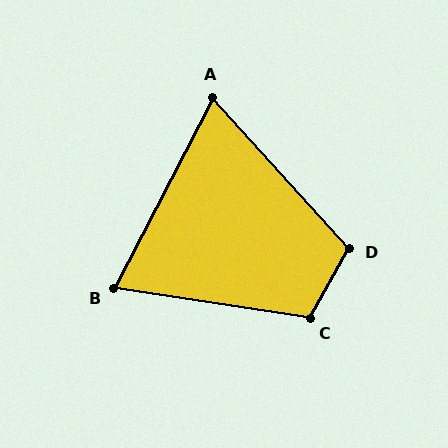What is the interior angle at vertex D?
Approximately 109 degrees (obtuse).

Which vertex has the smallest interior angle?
A, at approximately 69 degrees.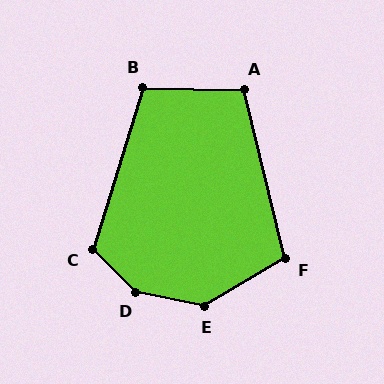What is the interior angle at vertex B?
Approximately 107 degrees (obtuse).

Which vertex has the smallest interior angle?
A, at approximately 105 degrees.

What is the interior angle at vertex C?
Approximately 117 degrees (obtuse).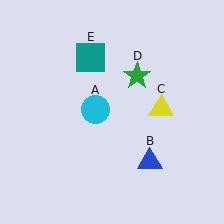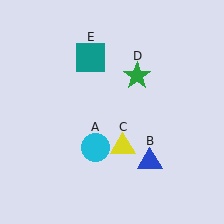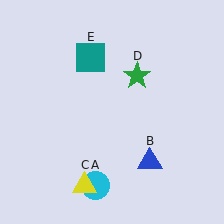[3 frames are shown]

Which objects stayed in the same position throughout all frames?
Blue triangle (object B) and green star (object D) and teal square (object E) remained stationary.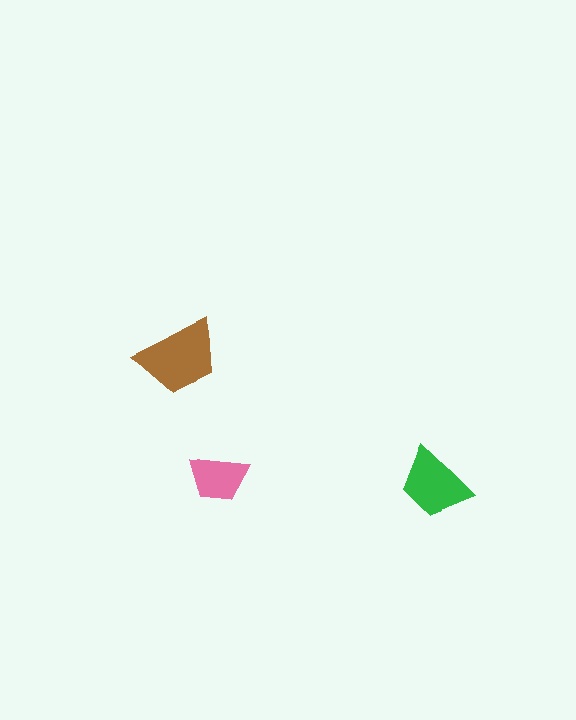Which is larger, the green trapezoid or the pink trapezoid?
The green one.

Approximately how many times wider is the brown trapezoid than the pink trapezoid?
About 1.5 times wider.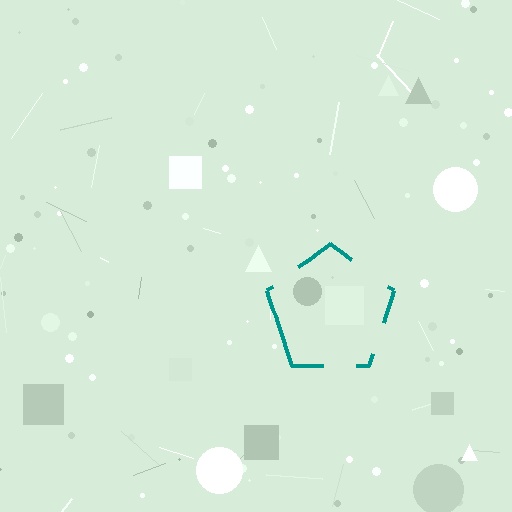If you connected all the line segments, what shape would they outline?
They would outline a pentagon.